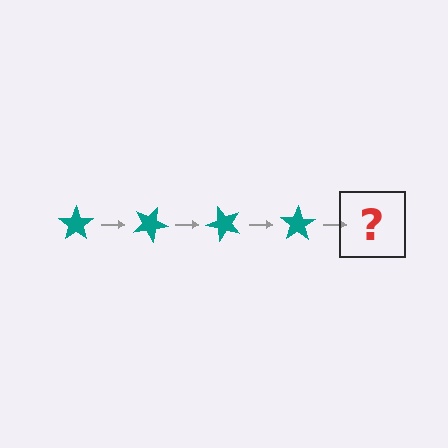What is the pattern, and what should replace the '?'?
The pattern is that the star rotates 25 degrees each step. The '?' should be a teal star rotated 100 degrees.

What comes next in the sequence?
The next element should be a teal star rotated 100 degrees.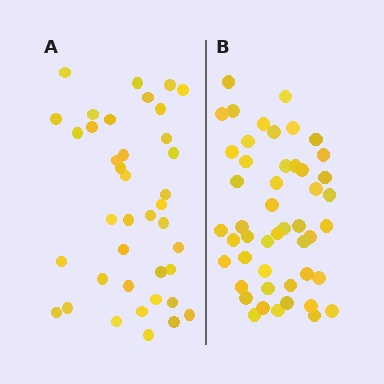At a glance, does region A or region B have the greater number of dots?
Region B (the right region) has more dots.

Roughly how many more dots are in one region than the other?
Region B has roughly 8 or so more dots than region A.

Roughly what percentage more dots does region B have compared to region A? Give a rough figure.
About 25% more.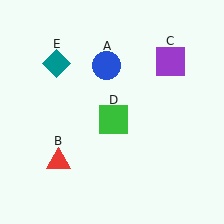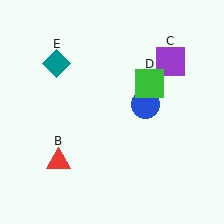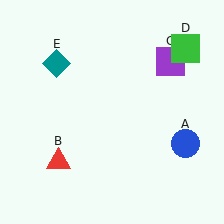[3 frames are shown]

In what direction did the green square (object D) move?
The green square (object D) moved up and to the right.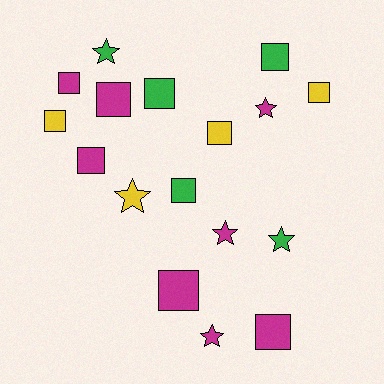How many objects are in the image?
There are 17 objects.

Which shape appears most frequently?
Square, with 11 objects.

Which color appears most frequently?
Magenta, with 8 objects.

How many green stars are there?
There are 2 green stars.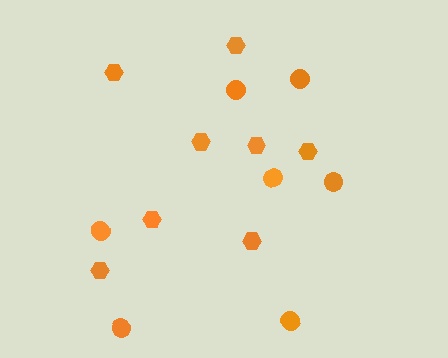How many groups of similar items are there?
There are 2 groups: one group of circles (7) and one group of hexagons (8).